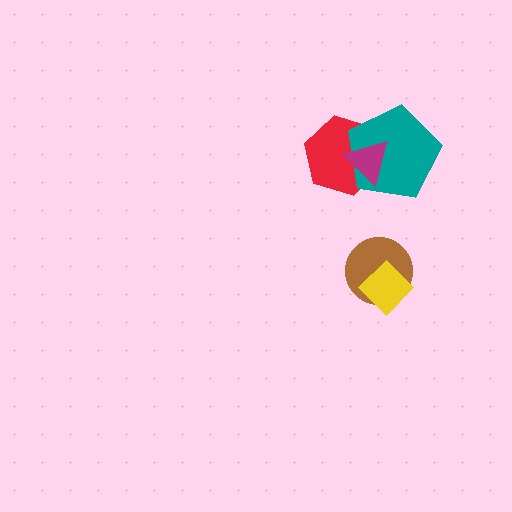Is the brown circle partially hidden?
Yes, it is partially covered by another shape.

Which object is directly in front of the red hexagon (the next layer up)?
The teal pentagon is directly in front of the red hexagon.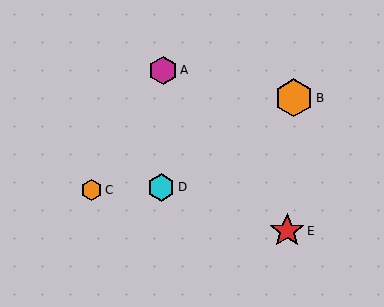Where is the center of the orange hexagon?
The center of the orange hexagon is at (91, 190).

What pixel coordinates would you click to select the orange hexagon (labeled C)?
Click at (91, 190) to select the orange hexagon C.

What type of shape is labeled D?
Shape D is a cyan hexagon.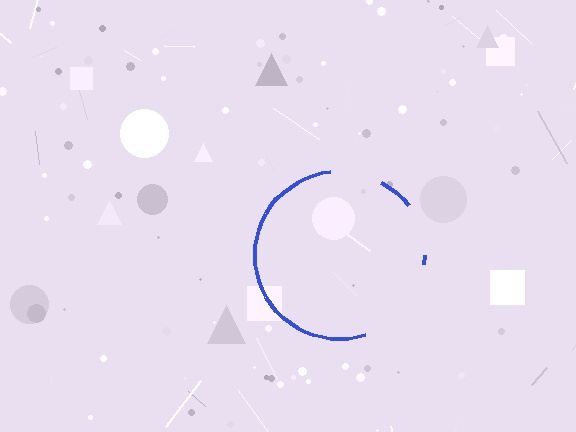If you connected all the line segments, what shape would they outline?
They would outline a circle.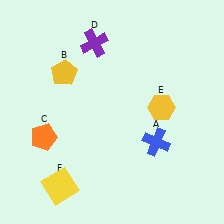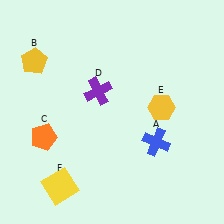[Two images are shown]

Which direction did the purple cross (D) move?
The purple cross (D) moved down.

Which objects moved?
The objects that moved are: the yellow pentagon (B), the purple cross (D).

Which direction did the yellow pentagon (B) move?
The yellow pentagon (B) moved left.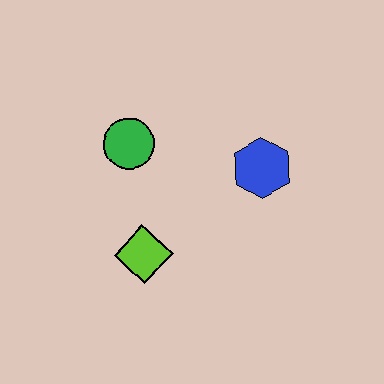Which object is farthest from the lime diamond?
The blue hexagon is farthest from the lime diamond.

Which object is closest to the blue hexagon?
The green circle is closest to the blue hexagon.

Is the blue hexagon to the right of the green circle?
Yes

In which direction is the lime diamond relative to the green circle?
The lime diamond is below the green circle.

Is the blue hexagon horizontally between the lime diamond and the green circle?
No